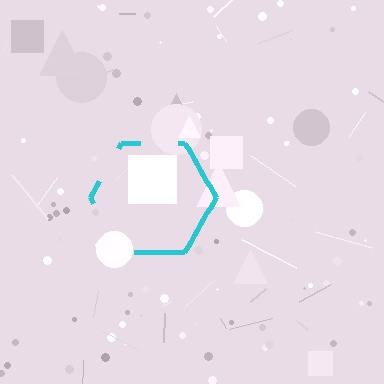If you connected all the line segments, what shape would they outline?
They would outline a hexagon.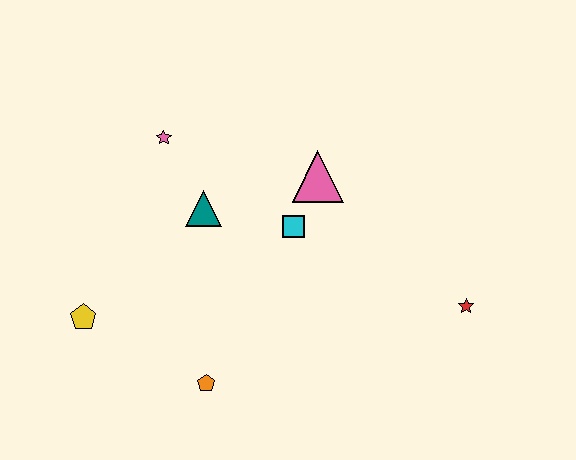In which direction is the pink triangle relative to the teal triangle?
The pink triangle is to the right of the teal triangle.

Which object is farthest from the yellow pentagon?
The red star is farthest from the yellow pentagon.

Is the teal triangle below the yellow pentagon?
No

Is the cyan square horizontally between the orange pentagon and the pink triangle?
Yes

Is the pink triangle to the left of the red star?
Yes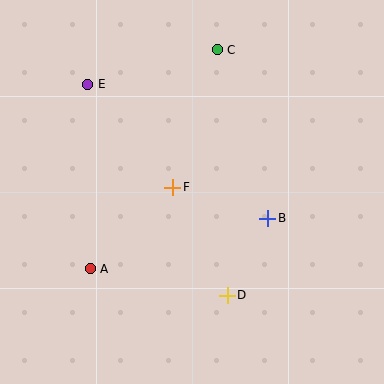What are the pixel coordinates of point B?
Point B is at (268, 218).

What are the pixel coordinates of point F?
Point F is at (173, 187).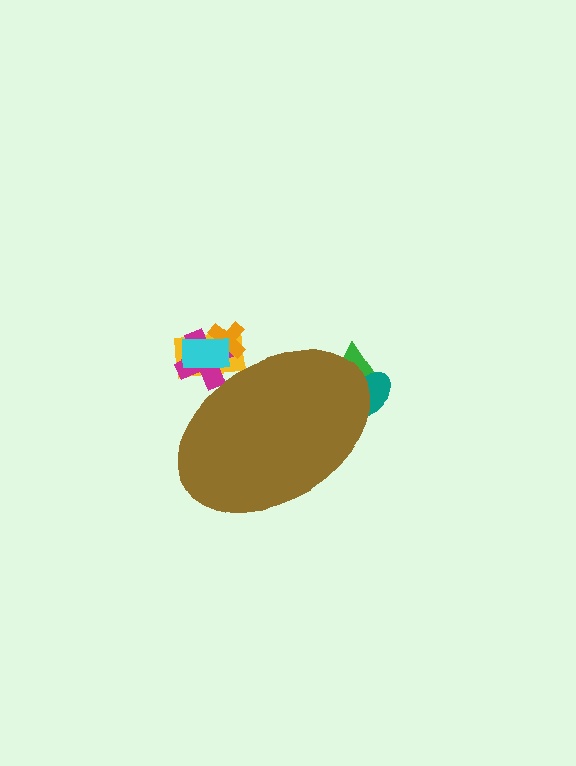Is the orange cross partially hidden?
Yes, the orange cross is partially hidden behind the brown ellipse.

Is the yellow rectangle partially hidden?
Yes, the yellow rectangle is partially hidden behind the brown ellipse.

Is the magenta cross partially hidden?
Yes, the magenta cross is partially hidden behind the brown ellipse.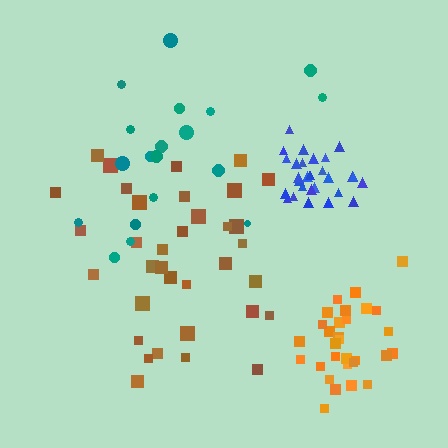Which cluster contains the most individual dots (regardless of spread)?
Brown (35).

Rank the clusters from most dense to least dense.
blue, orange, brown, teal.